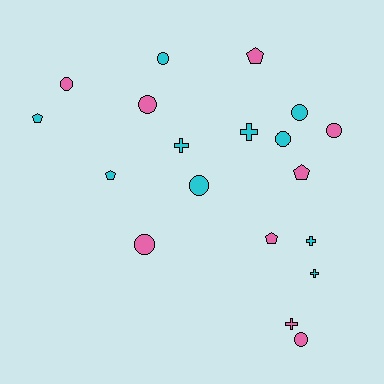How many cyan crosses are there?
There are 4 cyan crosses.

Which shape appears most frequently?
Circle, with 9 objects.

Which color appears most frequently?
Cyan, with 10 objects.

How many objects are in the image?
There are 19 objects.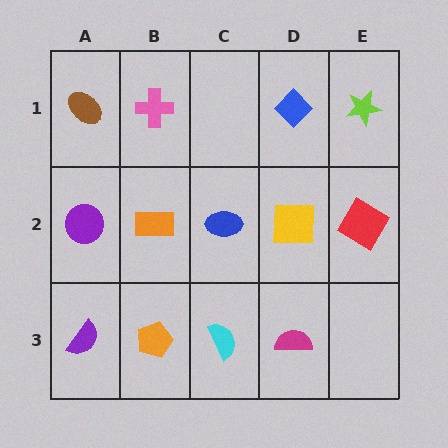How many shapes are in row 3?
4 shapes.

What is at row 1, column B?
A pink cross.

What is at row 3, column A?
A purple semicircle.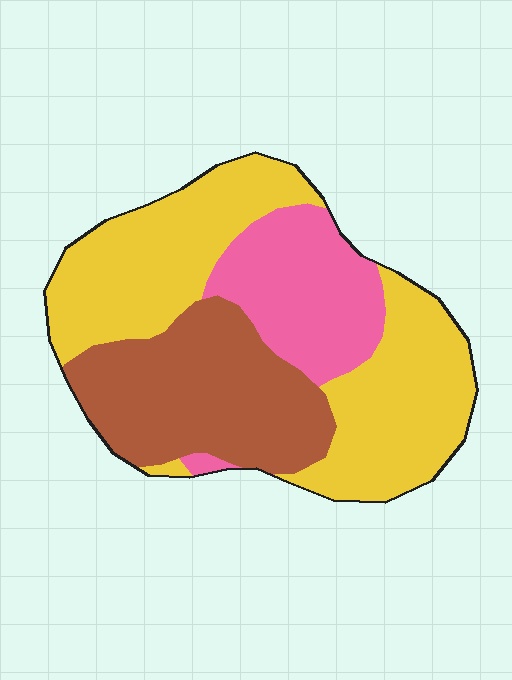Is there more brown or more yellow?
Yellow.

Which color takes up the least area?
Pink, at roughly 20%.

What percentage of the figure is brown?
Brown covers roughly 30% of the figure.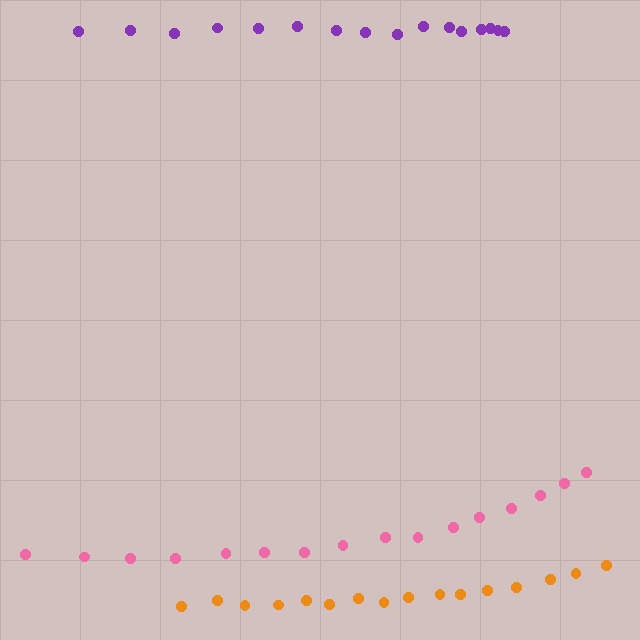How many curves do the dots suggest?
There are 3 distinct paths.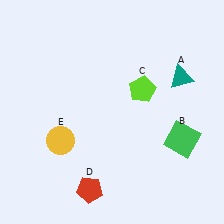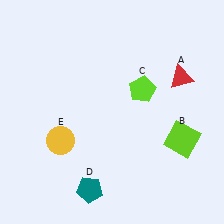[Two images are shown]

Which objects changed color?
A changed from teal to red. B changed from green to lime. D changed from red to teal.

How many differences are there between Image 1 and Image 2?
There are 3 differences between the two images.